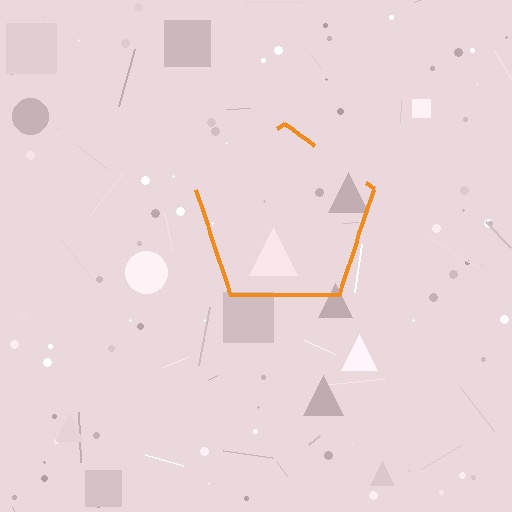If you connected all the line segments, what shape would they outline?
They would outline a pentagon.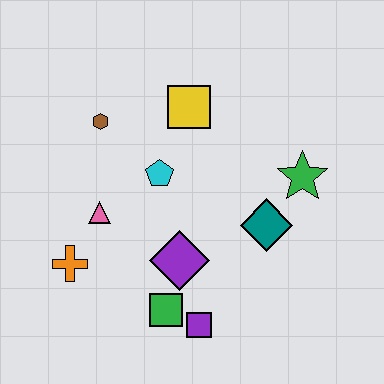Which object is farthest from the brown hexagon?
The purple square is farthest from the brown hexagon.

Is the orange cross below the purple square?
No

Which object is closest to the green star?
The teal diamond is closest to the green star.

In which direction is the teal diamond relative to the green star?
The teal diamond is below the green star.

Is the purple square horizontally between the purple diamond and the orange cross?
No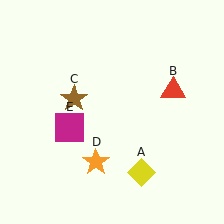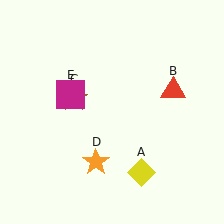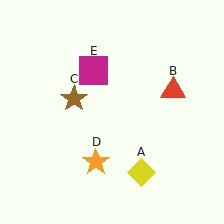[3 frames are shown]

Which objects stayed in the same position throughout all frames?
Yellow diamond (object A) and red triangle (object B) and brown star (object C) and orange star (object D) remained stationary.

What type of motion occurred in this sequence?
The magenta square (object E) rotated clockwise around the center of the scene.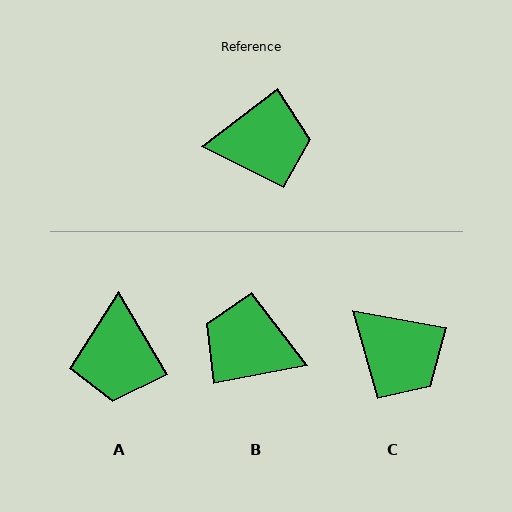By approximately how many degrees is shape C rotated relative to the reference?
Approximately 47 degrees clockwise.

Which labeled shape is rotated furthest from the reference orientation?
B, about 154 degrees away.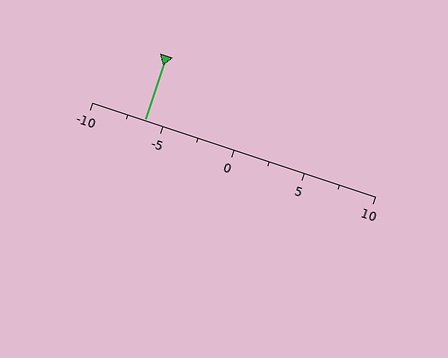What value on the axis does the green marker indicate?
The marker indicates approximately -6.2.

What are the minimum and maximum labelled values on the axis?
The axis runs from -10 to 10.